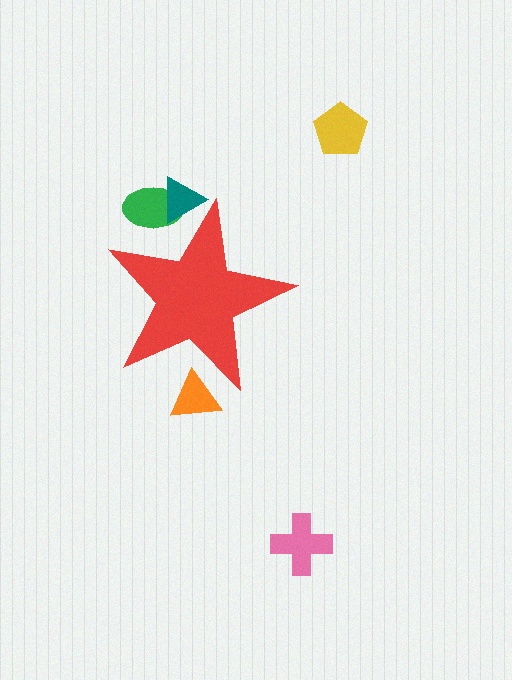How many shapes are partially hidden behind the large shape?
3 shapes are partially hidden.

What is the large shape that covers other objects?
A red star.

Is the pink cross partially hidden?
No, the pink cross is fully visible.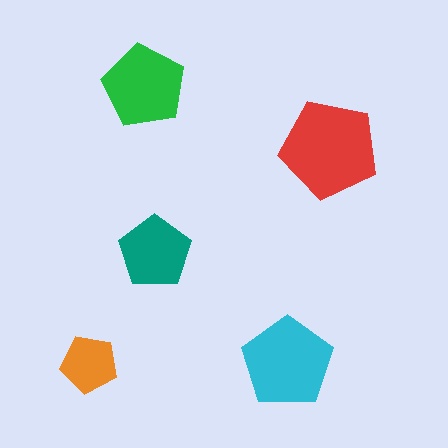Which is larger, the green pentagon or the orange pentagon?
The green one.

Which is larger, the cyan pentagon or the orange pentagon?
The cyan one.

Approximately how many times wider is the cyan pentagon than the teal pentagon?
About 1.5 times wider.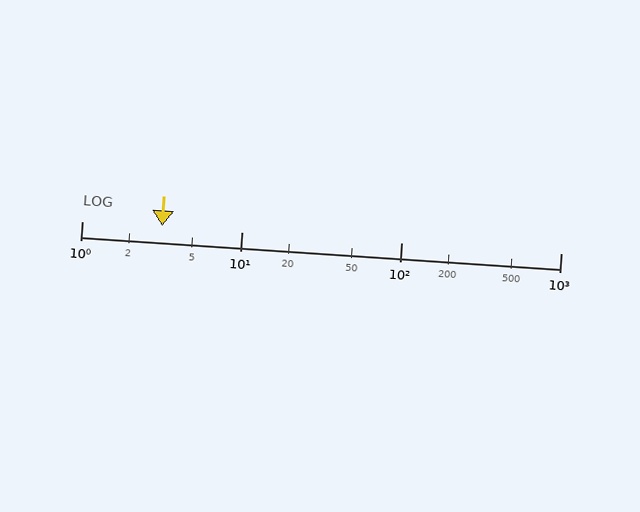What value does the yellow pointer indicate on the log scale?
The pointer indicates approximately 3.2.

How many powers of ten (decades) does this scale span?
The scale spans 3 decades, from 1 to 1000.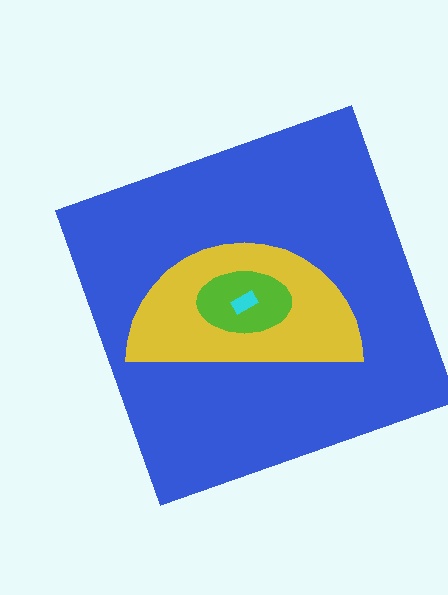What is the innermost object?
The cyan rectangle.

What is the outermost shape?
The blue square.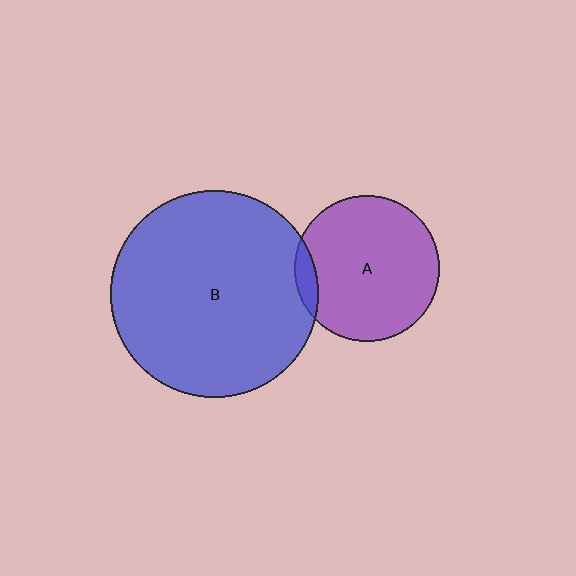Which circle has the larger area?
Circle B (blue).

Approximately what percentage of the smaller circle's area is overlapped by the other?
Approximately 10%.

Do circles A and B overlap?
Yes.